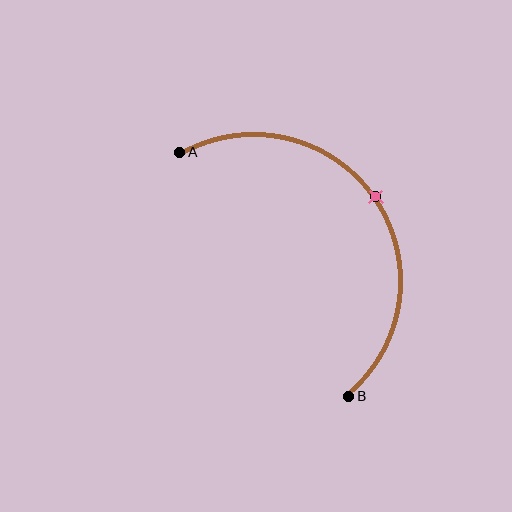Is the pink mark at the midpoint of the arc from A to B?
Yes. The pink mark lies on the arc at equal arc-length from both A and B — it is the arc midpoint.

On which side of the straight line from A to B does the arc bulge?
The arc bulges above and to the right of the straight line connecting A and B.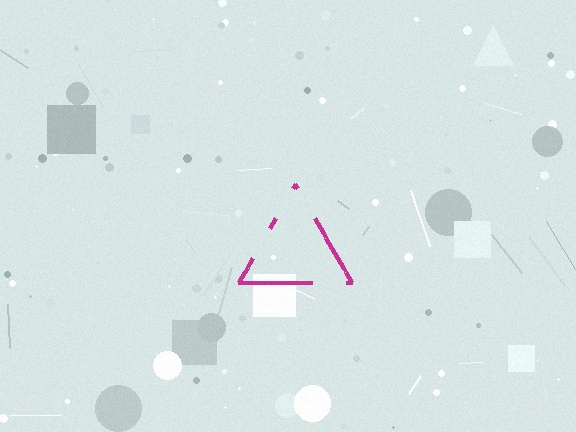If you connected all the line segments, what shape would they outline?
They would outline a triangle.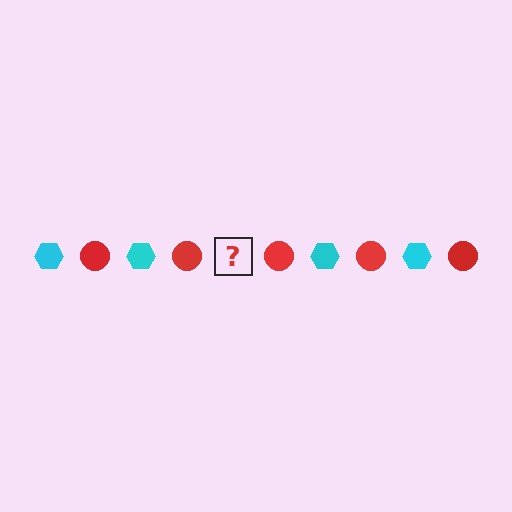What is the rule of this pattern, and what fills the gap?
The rule is that the pattern alternates between cyan hexagon and red circle. The gap should be filled with a cyan hexagon.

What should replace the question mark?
The question mark should be replaced with a cyan hexagon.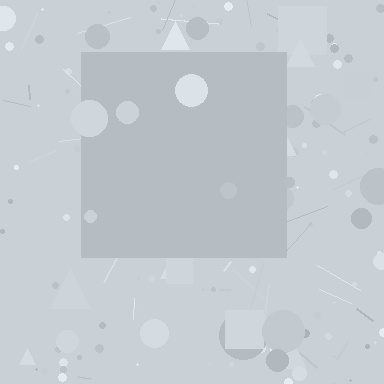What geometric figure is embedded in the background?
A square is embedded in the background.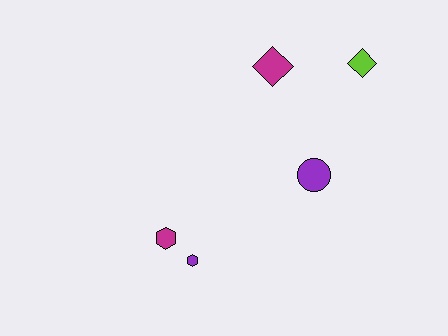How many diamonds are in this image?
There are 2 diamonds.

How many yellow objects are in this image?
There are no yellow objects.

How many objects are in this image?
There are 5 objects.